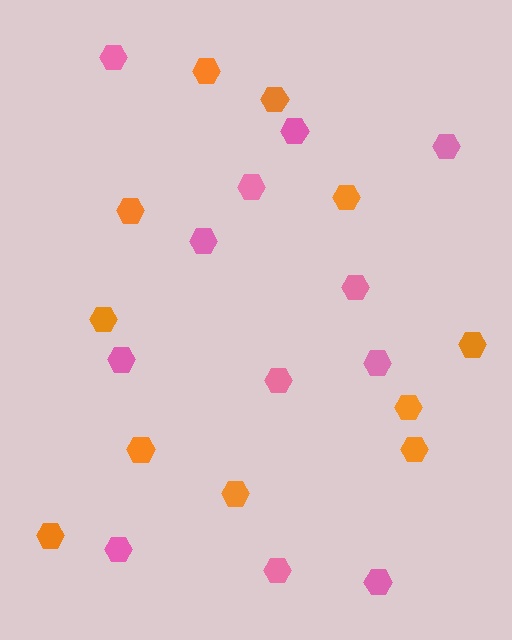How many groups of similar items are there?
There are 2 groups: one group of pink hexagons (12) and one group of orange hexagons (11).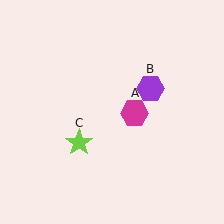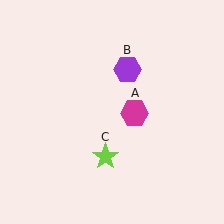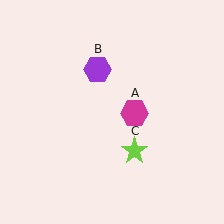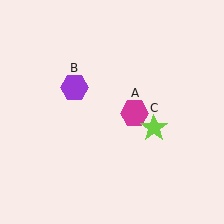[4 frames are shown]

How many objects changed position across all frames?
2 objects changed position: purple hexagon (object B), lime star (object C).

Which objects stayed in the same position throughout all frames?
Magenta hexagon (object A) remained stationary.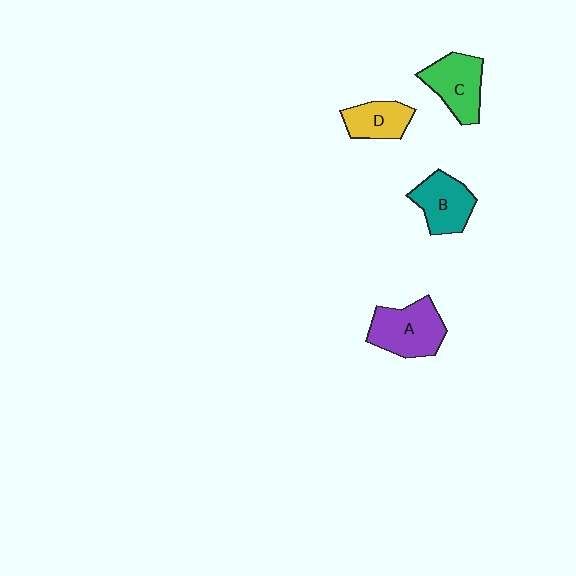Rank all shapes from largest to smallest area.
From largest to smallest: A (purple), C (green), B (teal), D (yellow).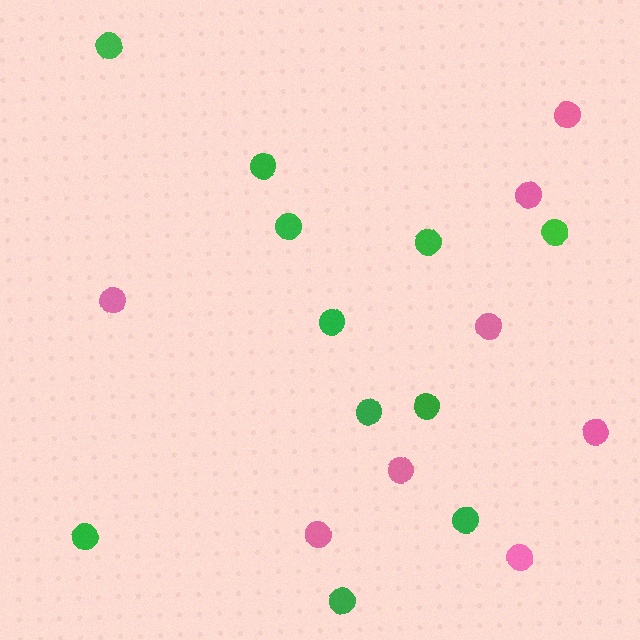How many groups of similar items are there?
There are 2 groups: one group of pink circles (8) and one group of green circles (11).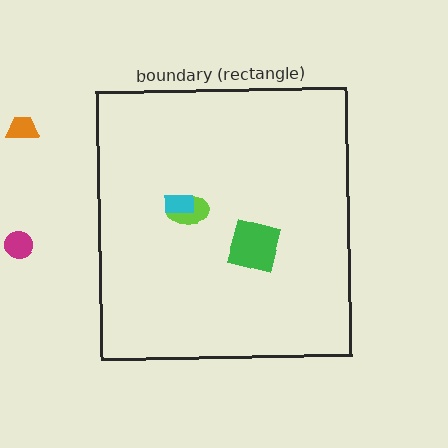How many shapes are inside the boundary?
3 inside, 2 outside.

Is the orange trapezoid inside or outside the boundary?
Outside.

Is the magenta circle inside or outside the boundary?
Outside.